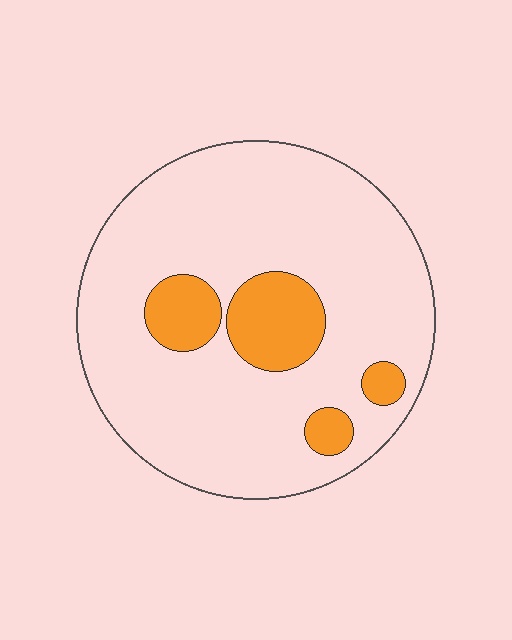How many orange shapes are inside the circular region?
4.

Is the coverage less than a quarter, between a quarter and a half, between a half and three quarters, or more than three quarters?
Less than a quarter.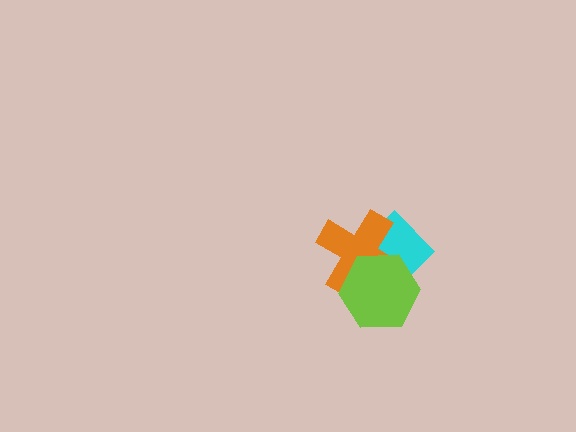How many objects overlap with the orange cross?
2 objects overlap with the orange cross.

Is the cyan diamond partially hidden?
Yes, it is partially covered by another shape.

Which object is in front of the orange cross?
The lime hexagon is in front of the orange cross.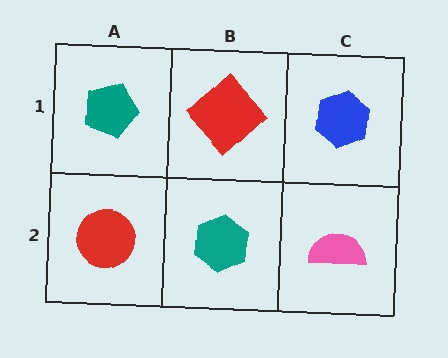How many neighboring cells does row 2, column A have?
2.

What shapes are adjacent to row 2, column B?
A red diamond (row 1, column B), a red circle (row 2, column A), a pink semicircle (row 2, column C).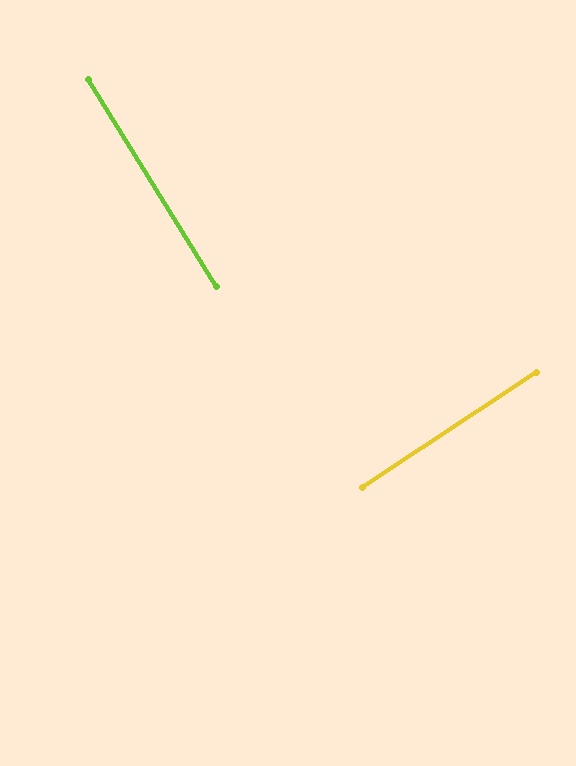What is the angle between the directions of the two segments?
Approximately 88 degrees.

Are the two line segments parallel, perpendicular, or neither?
Perpendicular — they meet at approximately 88°.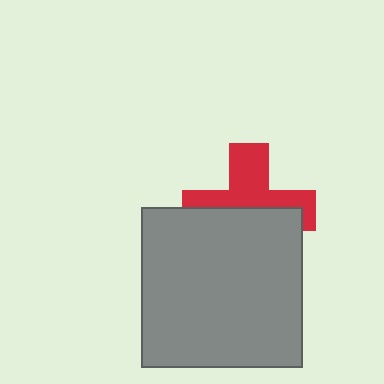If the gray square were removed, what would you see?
You would see the complete red cross.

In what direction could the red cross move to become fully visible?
The red cross could move up. That would shift it out from behind the gray square entirely.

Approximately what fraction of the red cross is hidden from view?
Roughly 51% of the red cross is hidden behind the gray square.